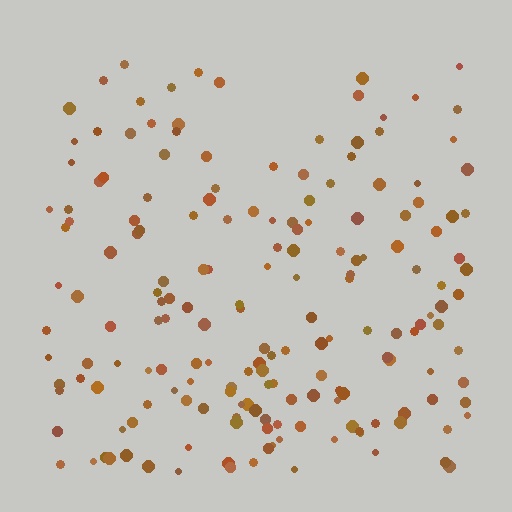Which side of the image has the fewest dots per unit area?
The top.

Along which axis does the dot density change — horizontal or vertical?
Vertical.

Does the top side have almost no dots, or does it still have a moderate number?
Still a moderate number, just noticeably fewer than the bottom.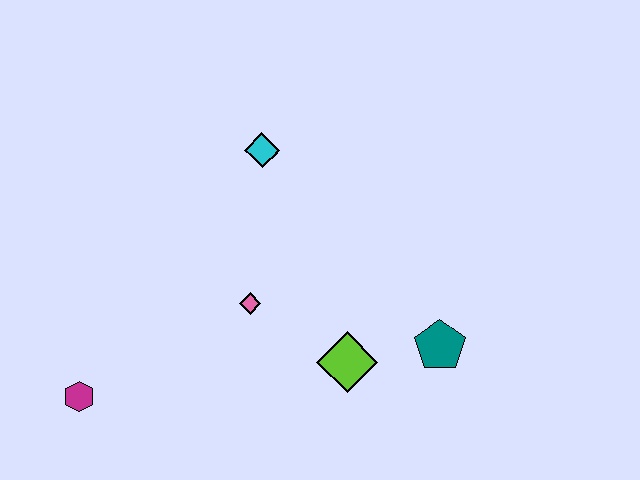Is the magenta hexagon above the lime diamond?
No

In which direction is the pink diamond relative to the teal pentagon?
The pink diamond is to the left of the teal pentagon.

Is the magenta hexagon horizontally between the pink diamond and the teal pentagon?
No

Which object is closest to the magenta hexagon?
The pink diamond is closest to the magenta hexagon.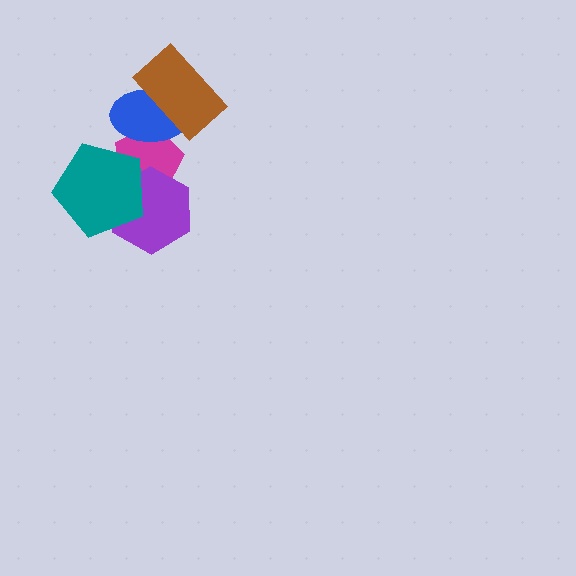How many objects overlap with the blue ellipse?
2 objects overlap with the blue ellipse.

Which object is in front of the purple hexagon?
The teal pentagon is in front of the purple hexagon.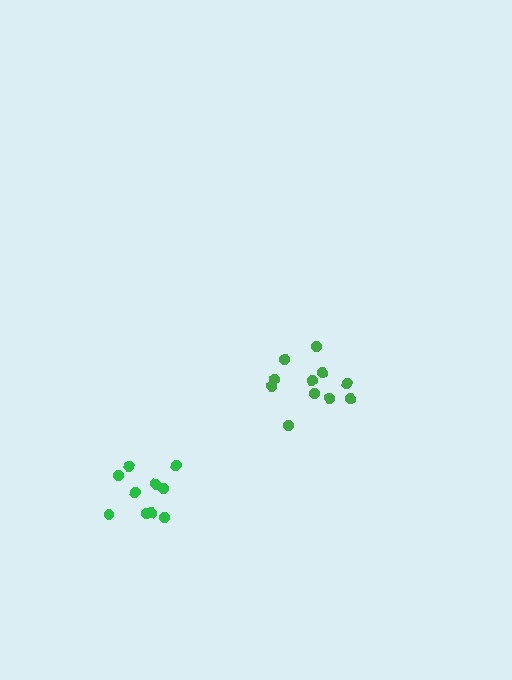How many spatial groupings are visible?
There are 2 spatial groupings.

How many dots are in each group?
Group 1: 12 dots, Group 2: 10 dots (22 total).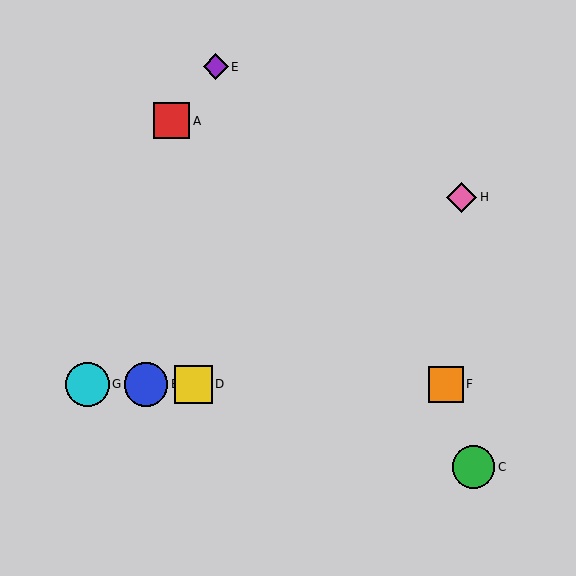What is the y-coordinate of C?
Object C is at y≈467.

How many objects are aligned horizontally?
4 objects (B, D, F, G) are aligned horizontally.